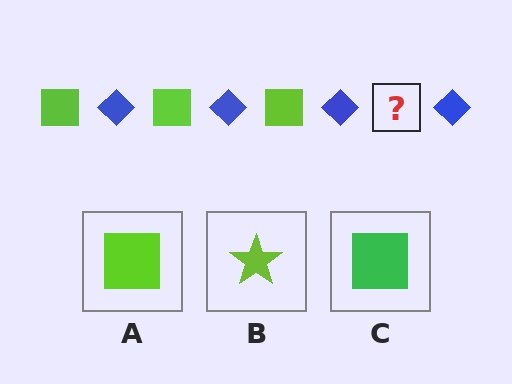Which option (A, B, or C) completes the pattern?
A.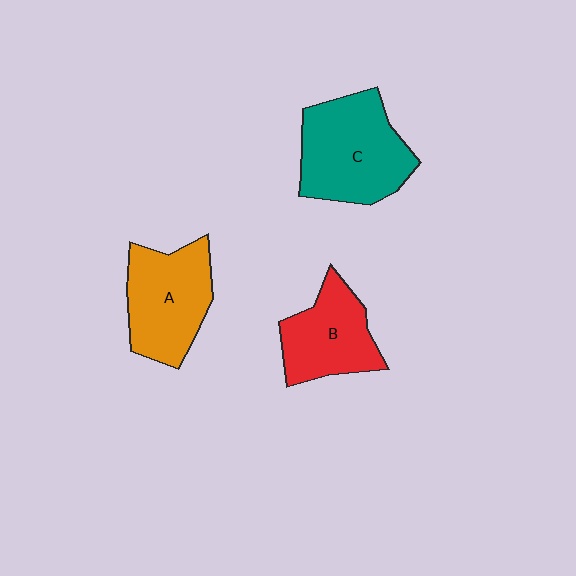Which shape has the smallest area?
Shape B (red).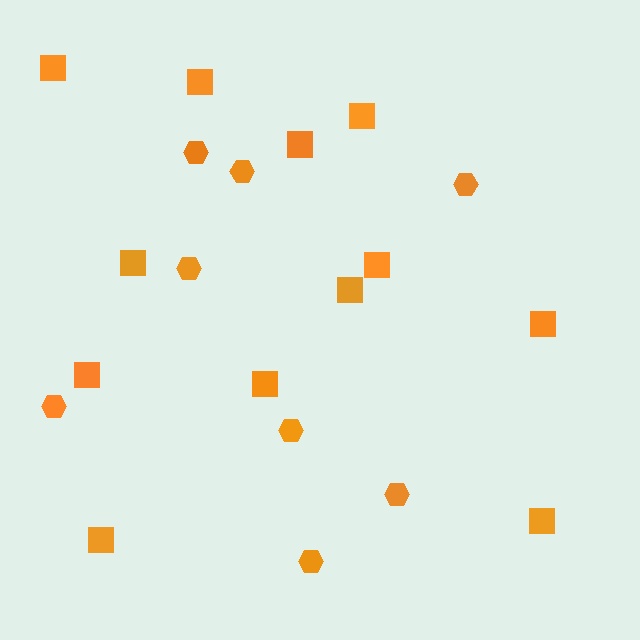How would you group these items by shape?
There are 2 groups: one group of hexagons (8) and one group of squares (12).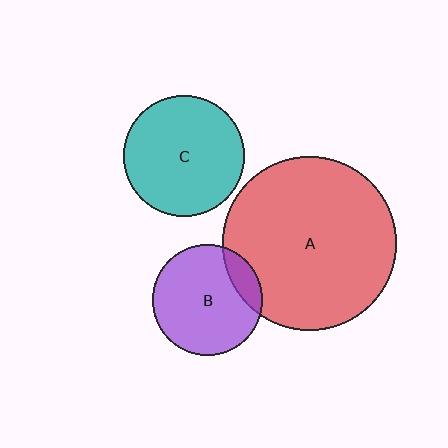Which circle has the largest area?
Circle A (red).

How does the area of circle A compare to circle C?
Approximately 2.0 times.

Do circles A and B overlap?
Yes.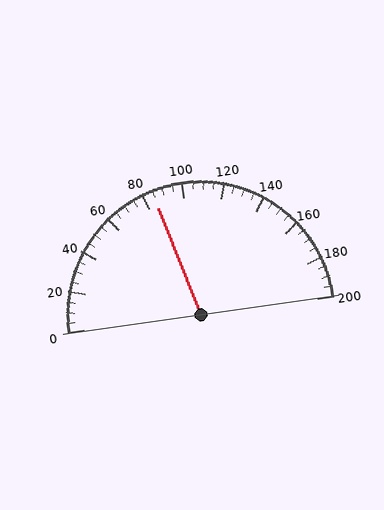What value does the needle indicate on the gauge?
The needle indicates approximately 85.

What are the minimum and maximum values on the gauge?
The gauge ranges from 0 to 200.